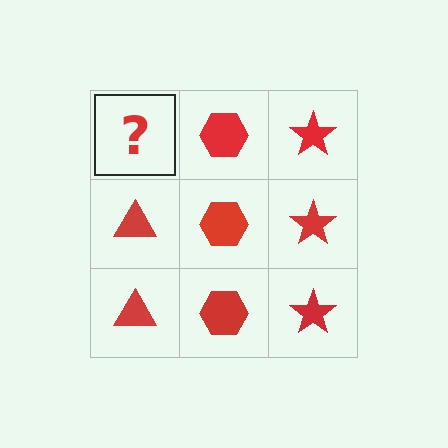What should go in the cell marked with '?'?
The missing cell should contain a red triangle.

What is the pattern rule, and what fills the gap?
The rule is that each column has a consistent shape. The gap should be filled with a red triangle.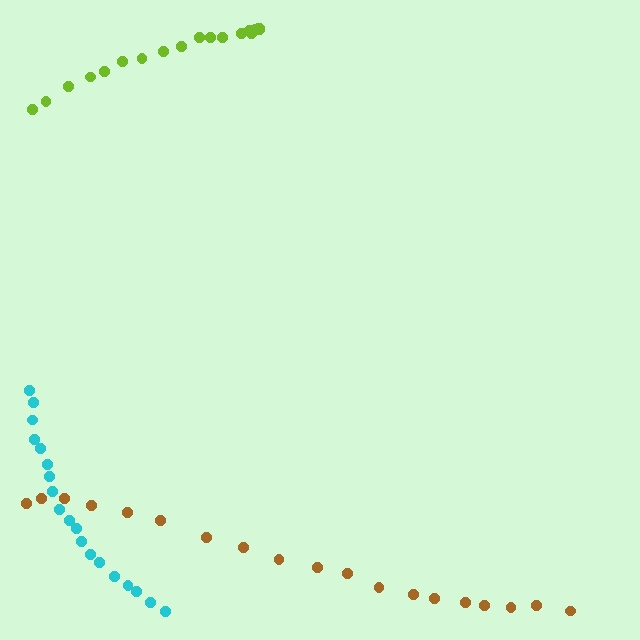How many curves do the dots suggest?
There are 3 distinct paths.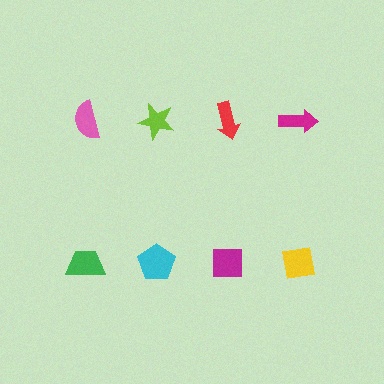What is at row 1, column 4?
A magenta arrow.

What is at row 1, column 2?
A lime star.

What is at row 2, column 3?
A magenta square.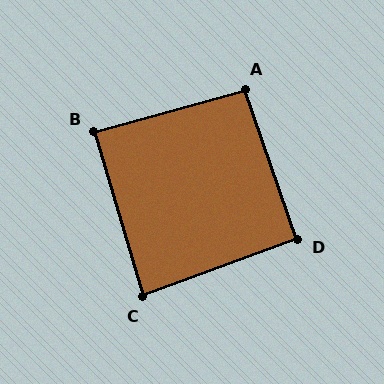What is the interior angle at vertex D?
Approximately 91 degrees (approximately right).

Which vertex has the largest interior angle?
A, at approximately 94 degrees.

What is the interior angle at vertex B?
Approximately 89 degrees (approximately right).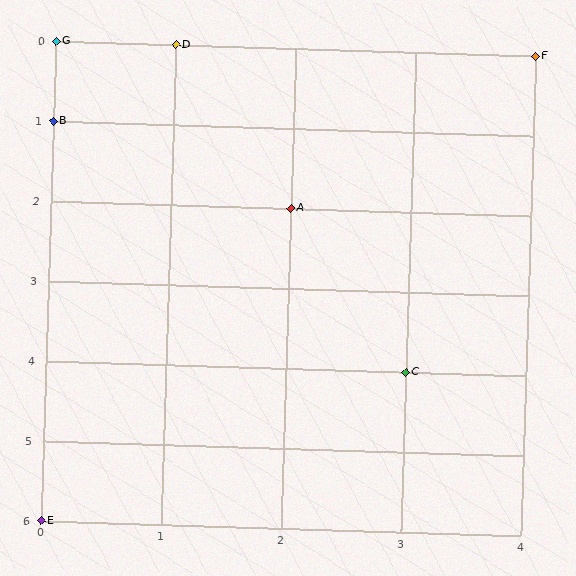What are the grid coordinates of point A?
Point A is at grid coordinates (2, 2).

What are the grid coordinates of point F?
Point F is at grid coordinates (4, 0).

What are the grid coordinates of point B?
Point B is at grid coordinates (0, 1).